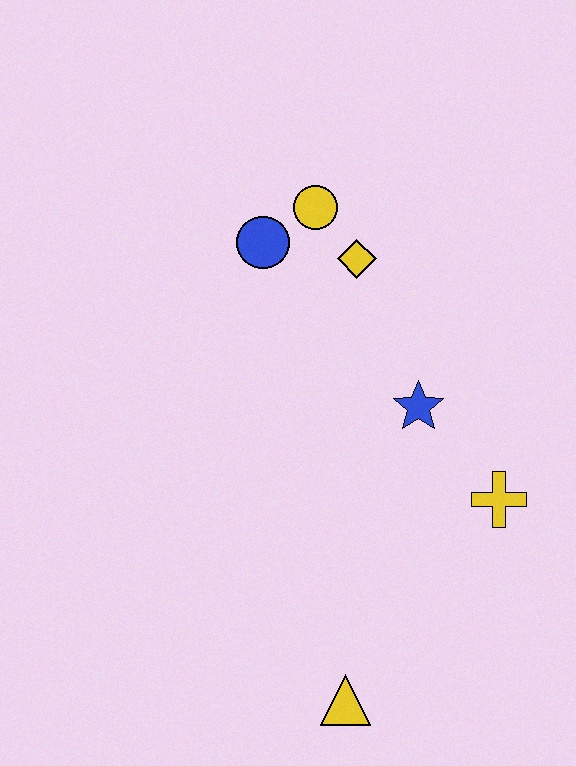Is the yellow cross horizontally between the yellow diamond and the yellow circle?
No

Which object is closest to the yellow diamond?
The yellow circle is closest to the yellow diamond.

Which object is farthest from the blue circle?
The yellow triangle is farthest from the blue circle.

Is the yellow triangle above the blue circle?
No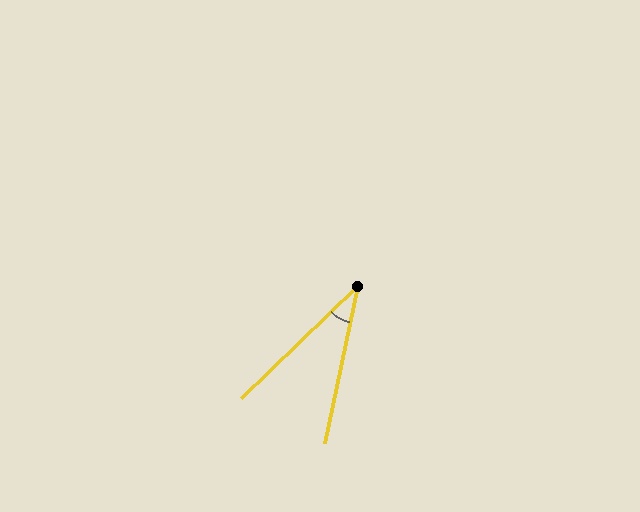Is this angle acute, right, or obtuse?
It is acute.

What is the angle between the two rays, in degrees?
Approximately 34 degrees.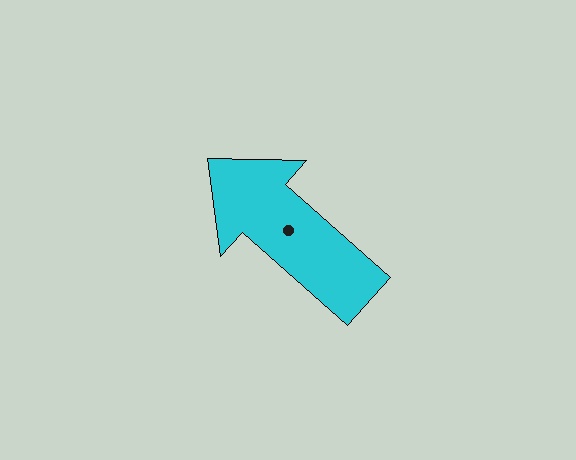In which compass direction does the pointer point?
Northwest.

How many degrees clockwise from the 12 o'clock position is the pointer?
Approximately 312 degrees.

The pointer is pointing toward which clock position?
Roughly 10 o'clock.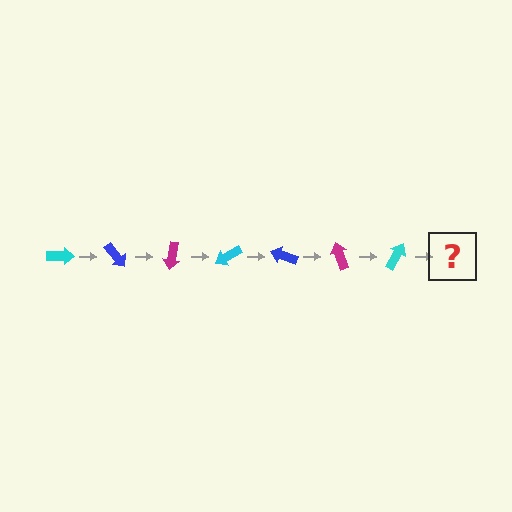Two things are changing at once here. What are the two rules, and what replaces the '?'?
The two rules are that it rotates 50 degrees each step and the color cycles through cyan, blue, and magenta. The '?' should be a blue arrow, rotated 350 degrees from the start.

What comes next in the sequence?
The next element should be a blue arrow, rotated 350 degrees from the start.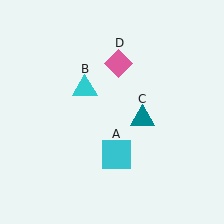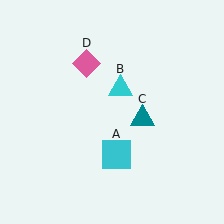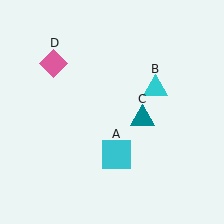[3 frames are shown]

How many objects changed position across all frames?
2 objects changed position: cyan triangle (object B), pink diamond (object D).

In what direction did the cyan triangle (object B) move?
The cyan triangle (object B) moved right.